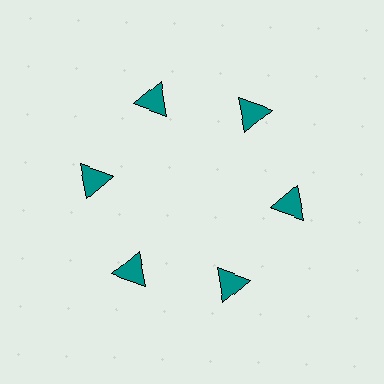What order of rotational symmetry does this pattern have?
This pattern has 6-fold rotational symmetry.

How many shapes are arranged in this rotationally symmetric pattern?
There are 6 shapes, arranged in 6 groups of 1.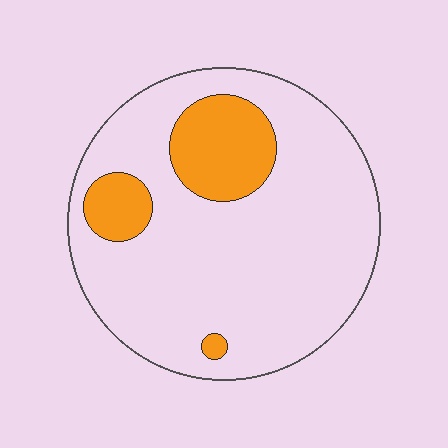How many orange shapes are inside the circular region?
3.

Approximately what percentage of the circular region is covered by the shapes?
Approximately 20%.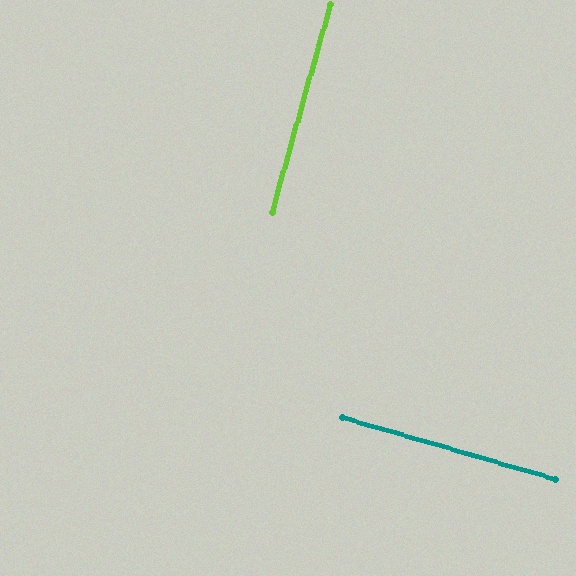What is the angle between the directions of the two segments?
Approximately 89 degrees.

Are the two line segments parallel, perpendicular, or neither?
Perpendicular — they meet at approximately 89°.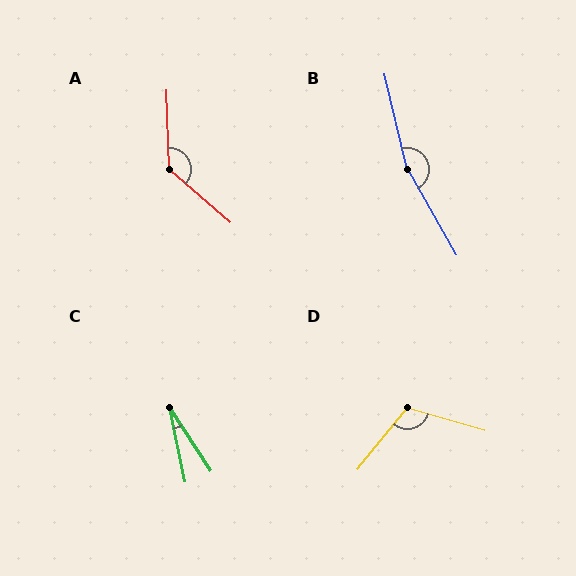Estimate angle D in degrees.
Approximately 113 degrees.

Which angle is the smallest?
C, at approximately 21 degrees.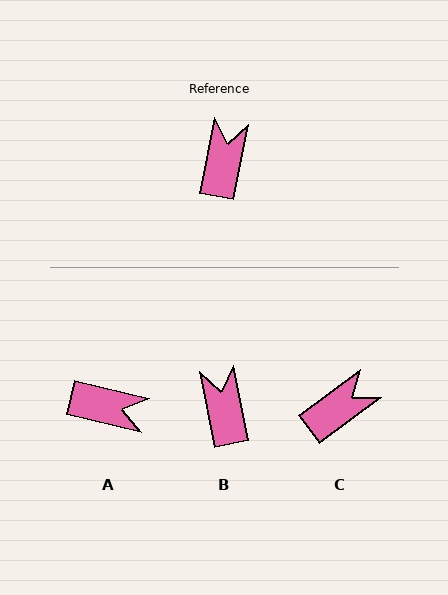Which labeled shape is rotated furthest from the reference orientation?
A, about 92 degrees away.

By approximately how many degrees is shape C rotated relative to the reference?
Approximately 42 degrees clockwise.